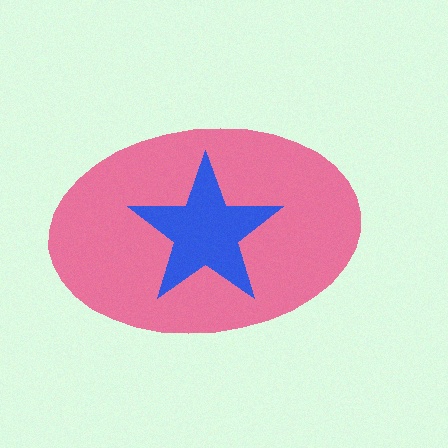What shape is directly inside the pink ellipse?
The blue star.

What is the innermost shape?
The blue star.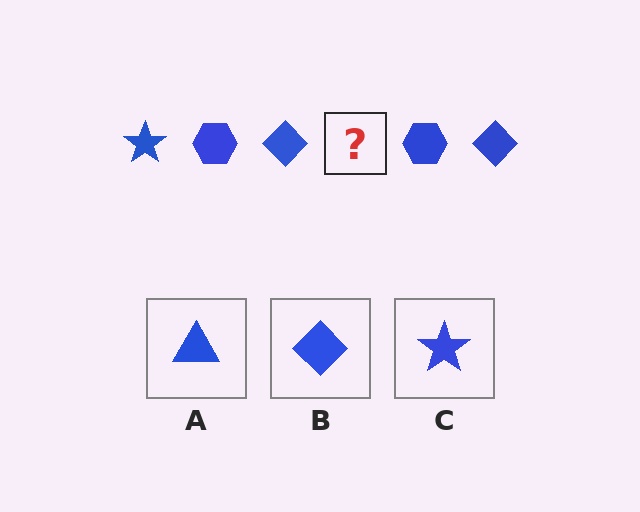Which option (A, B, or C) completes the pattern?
C.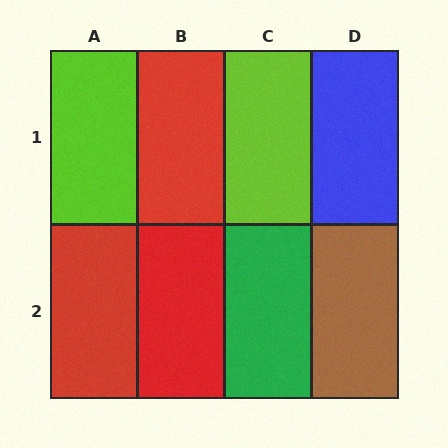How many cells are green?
1 cell is green.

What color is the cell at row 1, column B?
Red.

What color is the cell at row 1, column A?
Lime.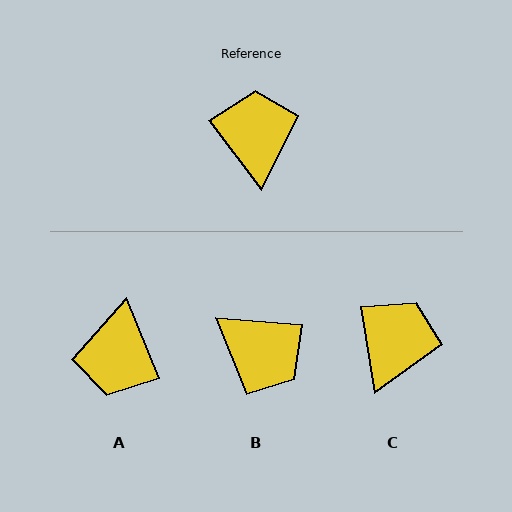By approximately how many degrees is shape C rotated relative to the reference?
Approximately 28 degrees clockwise.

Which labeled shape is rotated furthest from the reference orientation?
A, about 165 degrees away.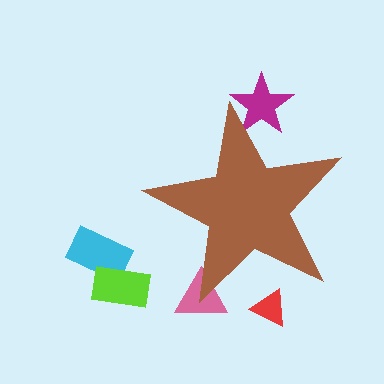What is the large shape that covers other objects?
A brown star.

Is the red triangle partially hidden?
Yes, the red triangle is partially hidden behind the brown star.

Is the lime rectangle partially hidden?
No, the lime rectangle is fully visible.